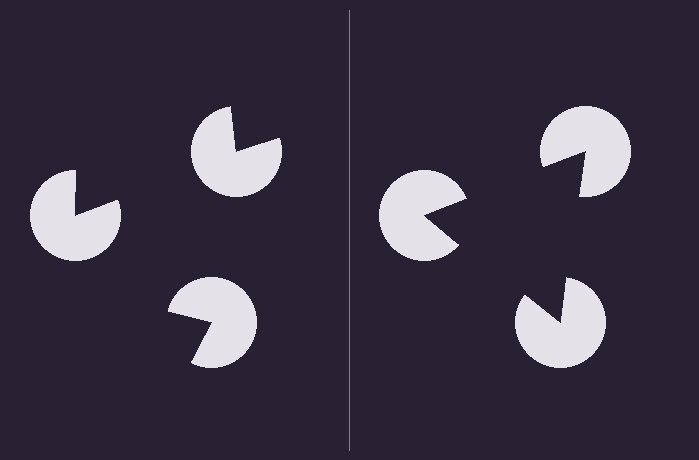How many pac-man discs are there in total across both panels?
6 — 3 on each side.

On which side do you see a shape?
An illusory triangle appears on the right side. On the left side the wedge cuts are rotated, so no coherent shape forms.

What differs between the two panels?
The pac-man discs are positioned identically on both sides; only the wedge orientations differ. On the right they align to a triangle; on the left they are misaligned.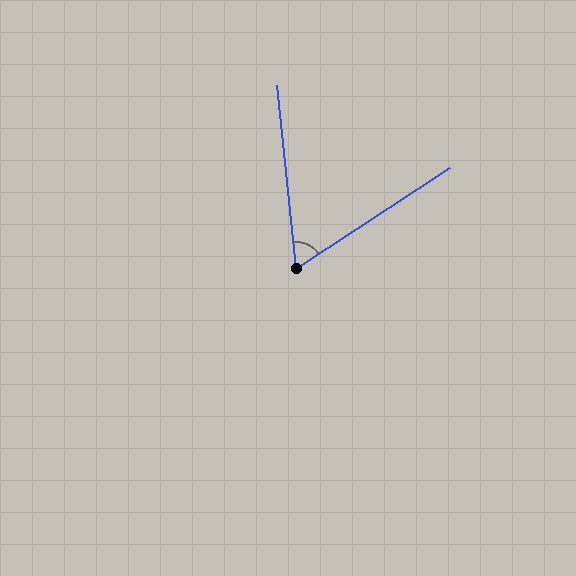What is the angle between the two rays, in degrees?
Approximately 63 degrees.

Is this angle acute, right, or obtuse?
It is acute.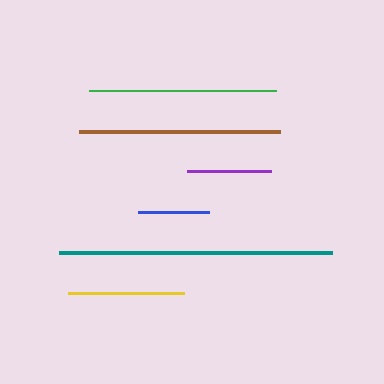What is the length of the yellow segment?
The yellow segment is approximately 116 pixels long.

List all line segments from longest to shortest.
From longest to shortest: teal, brown, green, yellow, purple, blue.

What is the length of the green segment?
The green segment is approximately 187 pixels long.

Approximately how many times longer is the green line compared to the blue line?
The green line is approximately 2.6 times the length of the blue line.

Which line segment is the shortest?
The blue line is the shortest at approximately 71 pixels.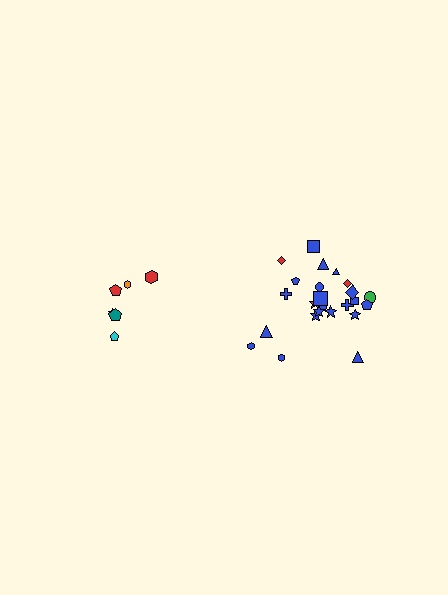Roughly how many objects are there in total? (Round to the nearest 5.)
Roughly 30 objects in total.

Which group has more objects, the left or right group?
The right group.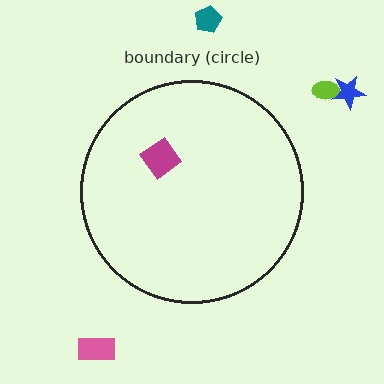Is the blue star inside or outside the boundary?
Outside.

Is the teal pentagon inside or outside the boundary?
Outside.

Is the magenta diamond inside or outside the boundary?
Inside.